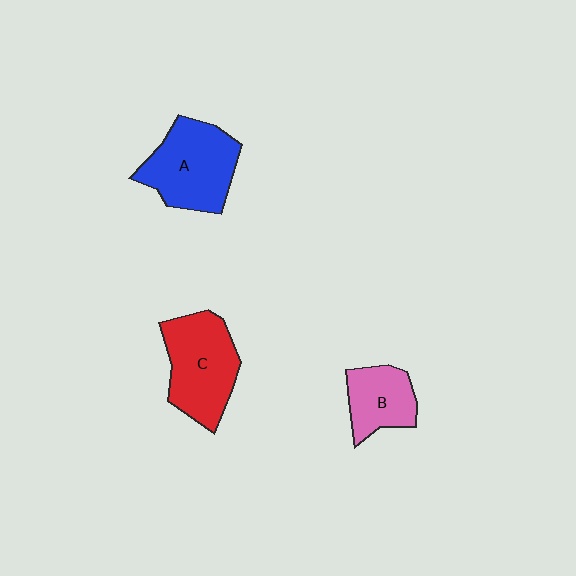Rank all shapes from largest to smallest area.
From largest to smallest: A (blue), C (red), B (pink).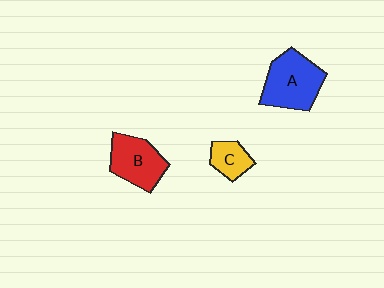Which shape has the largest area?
Shape A (blue).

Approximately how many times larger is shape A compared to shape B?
Approximately 1.2 times.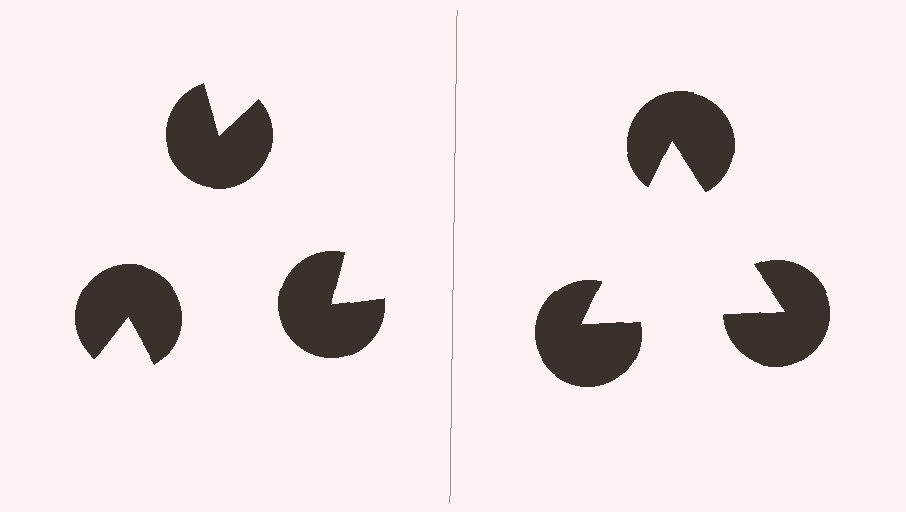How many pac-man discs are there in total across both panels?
6 — 3 on each side.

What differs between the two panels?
The pac-man discs are positioned identically on both sides; only the wedge orientations differ. On the right they align to a triangle; on the left they are misaligned.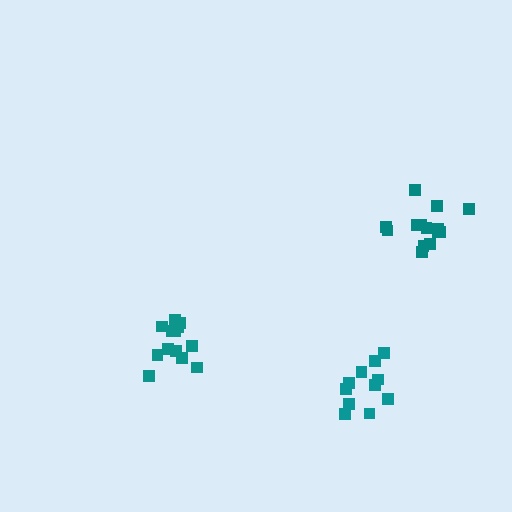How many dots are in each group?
Group 1: 14 dots, Group 2: 11 dots, Group 3: 14 dots (39 total).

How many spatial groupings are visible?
There are 3 spatial groupings.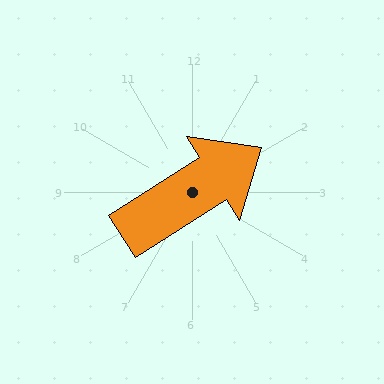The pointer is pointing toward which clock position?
Roughly 2 o'clock.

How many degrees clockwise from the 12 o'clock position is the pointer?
Approximately 58 degrees.